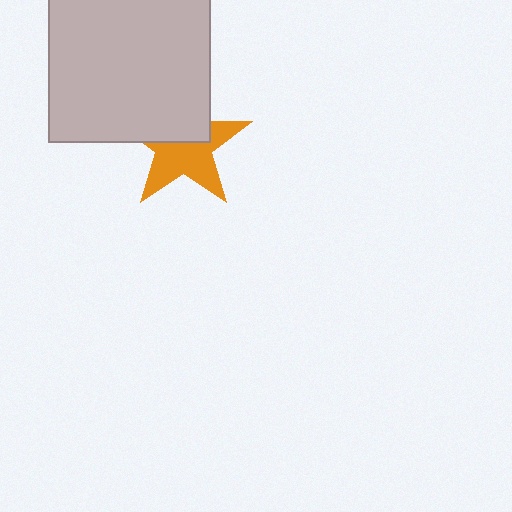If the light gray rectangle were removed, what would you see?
You would see the complete orange star.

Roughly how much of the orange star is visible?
About half of it is visible (roughly 57%).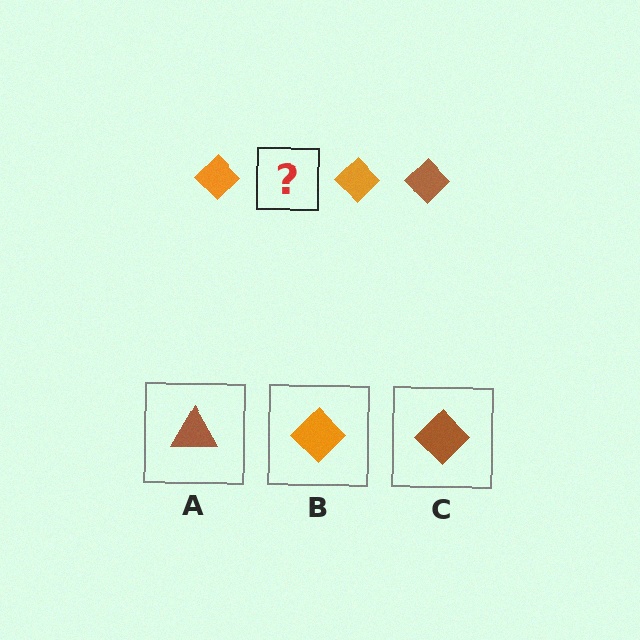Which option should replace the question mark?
Option C.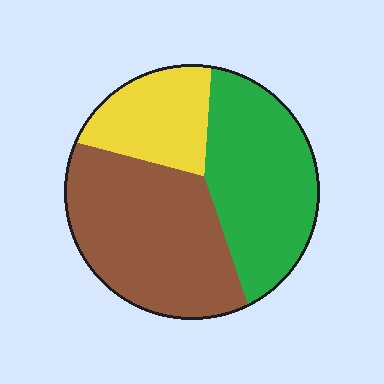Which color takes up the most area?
Brown, at roughly 45%.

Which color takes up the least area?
Yellow, at roughly 20%.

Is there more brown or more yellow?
Brown.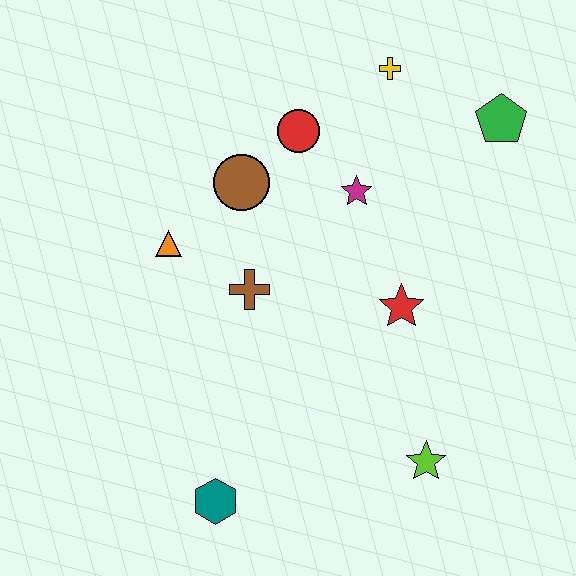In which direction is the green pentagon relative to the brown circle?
The green pentagon is to the right of the brown circle.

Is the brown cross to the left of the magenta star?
Yes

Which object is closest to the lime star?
The red star is closest to the lime star.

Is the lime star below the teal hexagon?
No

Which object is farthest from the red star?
The teal hexagon is farthest from the red star.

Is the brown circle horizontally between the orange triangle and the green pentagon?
Yes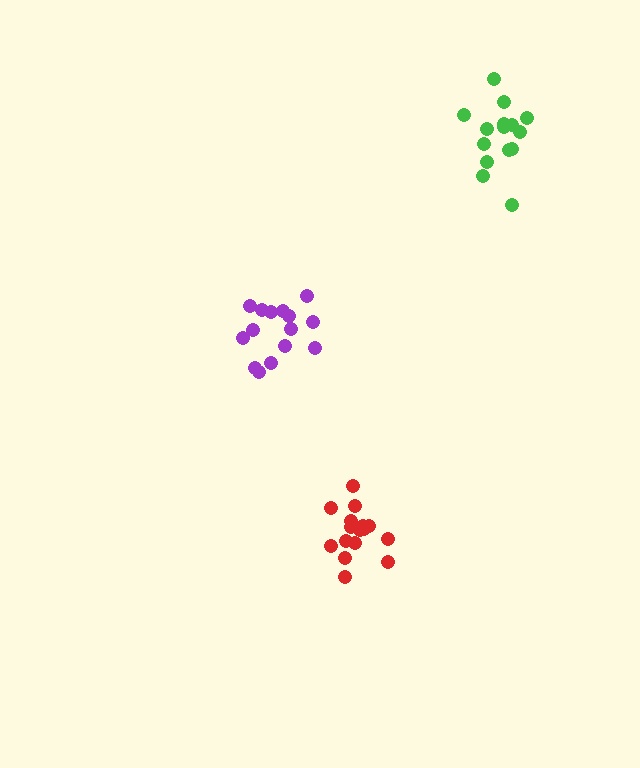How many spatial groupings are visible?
There are 3 spatial groupings.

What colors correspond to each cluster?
The clusters are colored: red, purple, green.